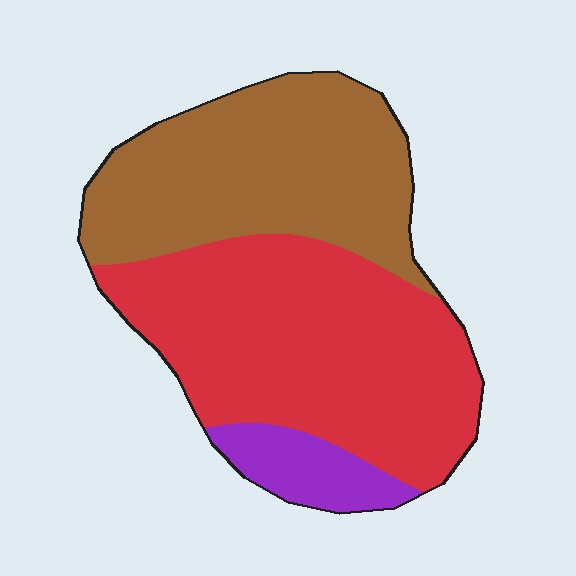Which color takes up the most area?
Red, at roughly 50%.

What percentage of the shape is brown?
Brown takes up about two fifths (2/5) of the shape.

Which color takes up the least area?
Purple, at roughly 10%.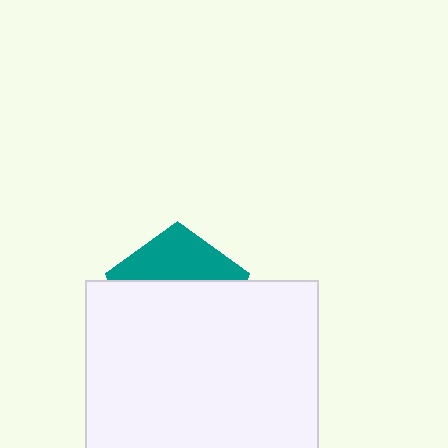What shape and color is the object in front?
The object in front is a white square.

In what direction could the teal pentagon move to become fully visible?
The teal pentagon could move up. That would shift it out from behind the white square entirely.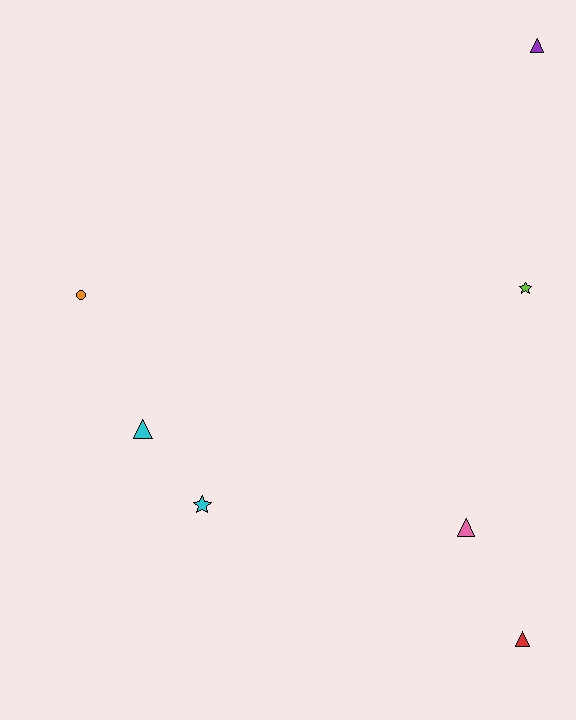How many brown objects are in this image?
There are no brown objects.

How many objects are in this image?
There are 7 objects.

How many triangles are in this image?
There are 4 triangles.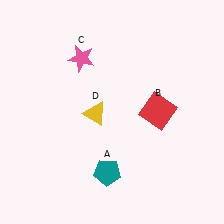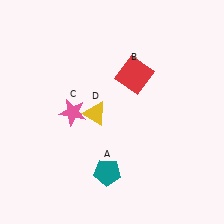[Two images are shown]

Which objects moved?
The objects that moved are: the red square (B), the pink star (C).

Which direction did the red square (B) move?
The red square (B) moved up.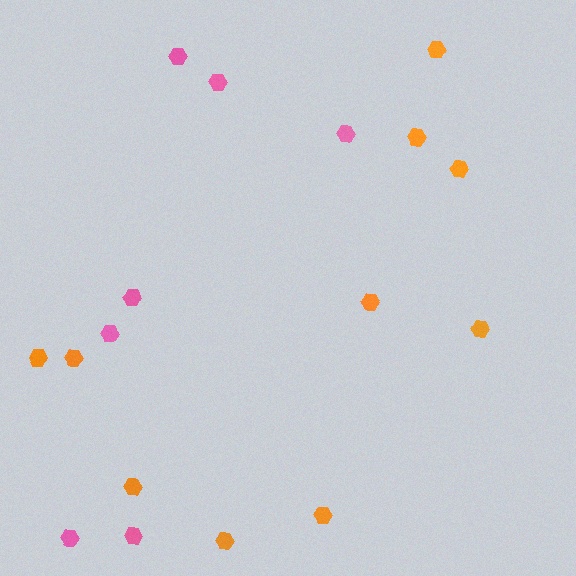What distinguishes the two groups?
There are 2 groups: one group of pink hexagons (7) and one group of orange hexagons (10).